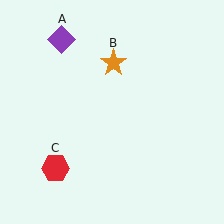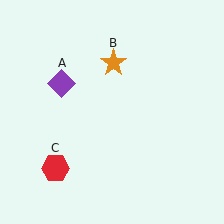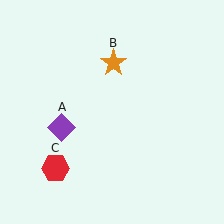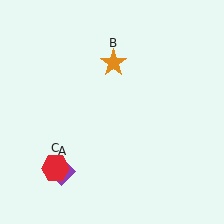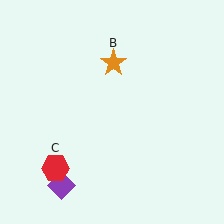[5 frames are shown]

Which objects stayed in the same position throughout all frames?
Orange star (object B) and red hexagon (object C) remained stationary.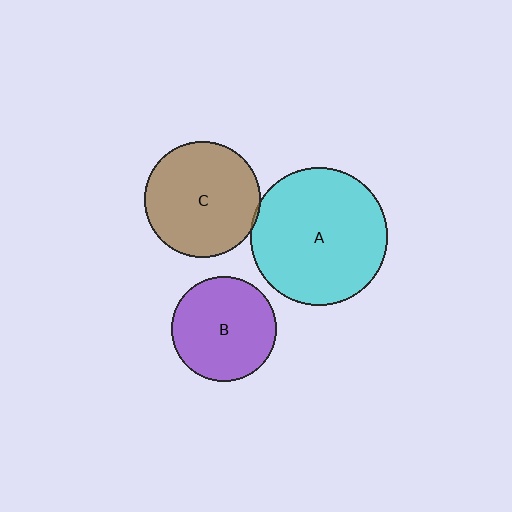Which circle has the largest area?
Circle A (cyan).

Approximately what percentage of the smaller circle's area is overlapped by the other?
Approximately 5%.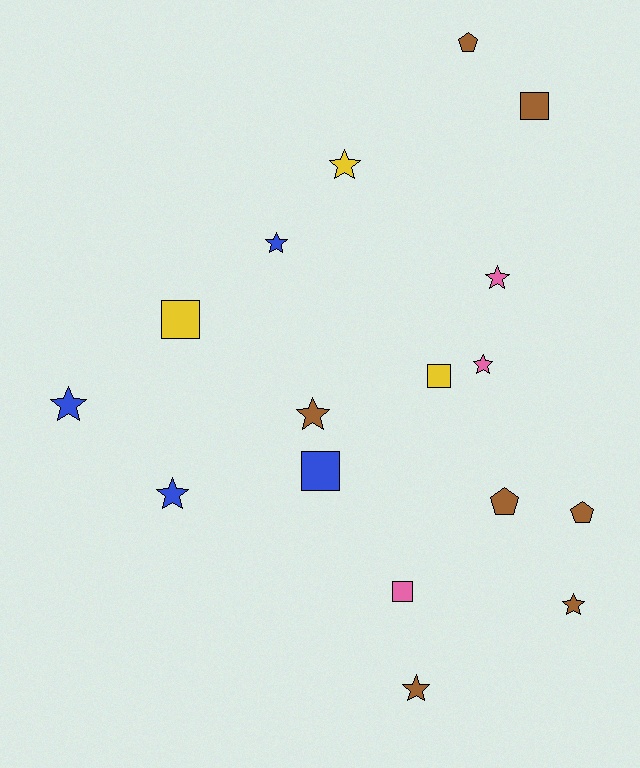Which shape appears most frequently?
Star, with 9 objects.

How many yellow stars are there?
There is 1 yellow star.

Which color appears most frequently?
Brown, with 7 objects.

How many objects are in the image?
There are 17 objects.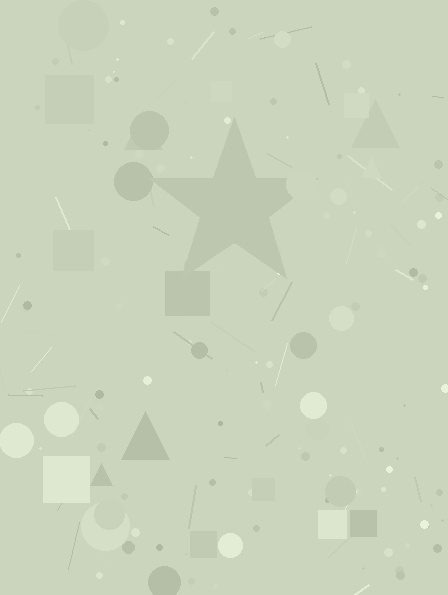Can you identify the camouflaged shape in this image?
The camouflaged shape is a star.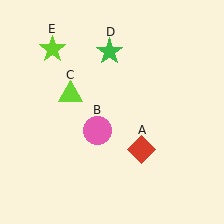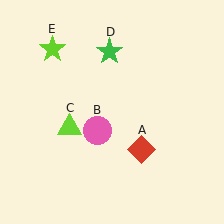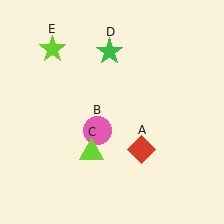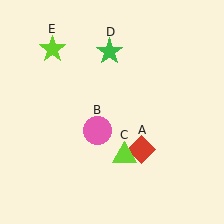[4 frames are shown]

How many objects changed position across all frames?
1 object changed position: lime triangle (object C).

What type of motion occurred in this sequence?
The lime triangle (object C) rotated counterclockwise around the center of the scene.